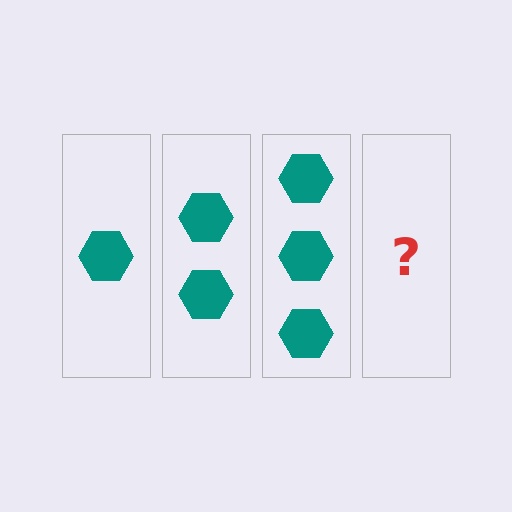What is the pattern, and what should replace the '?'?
The pattern is that each step adds one more hexagon. The '?' should be 4 hexagons.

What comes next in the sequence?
The next element should be 4 hexagons.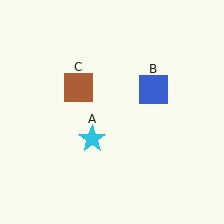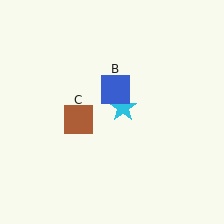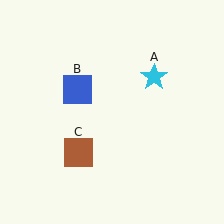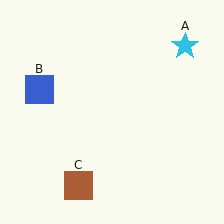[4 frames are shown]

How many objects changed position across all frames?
3 objects changed position: cyan star (object A), blue square (object B), brown square (object C).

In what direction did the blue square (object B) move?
The blue square (object B) moved left.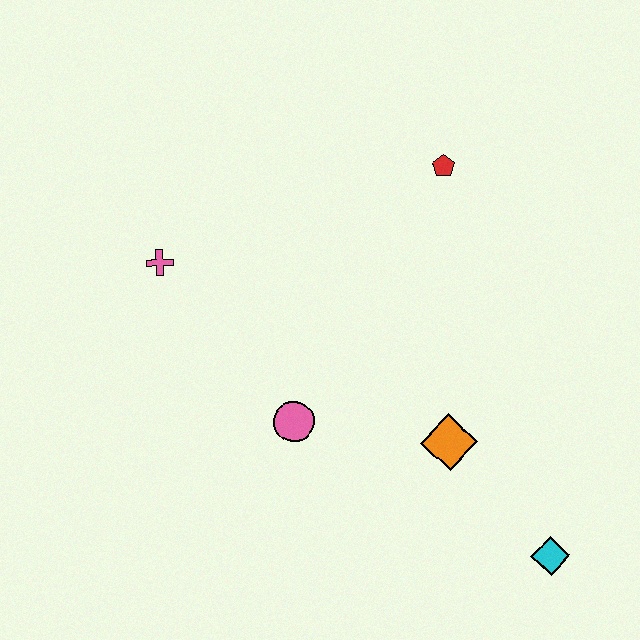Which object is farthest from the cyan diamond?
The pink cross is farthest from the cyan diamond.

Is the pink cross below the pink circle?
No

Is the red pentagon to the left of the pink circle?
No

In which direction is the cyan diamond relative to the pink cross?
The cyan diamond is to the right of the pink cross.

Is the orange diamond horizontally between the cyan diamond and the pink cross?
Yes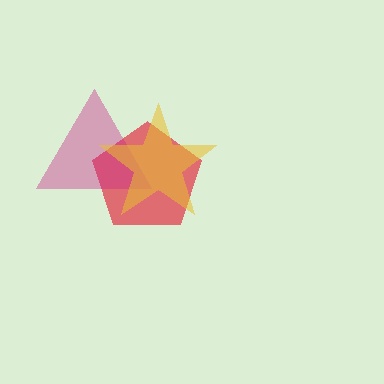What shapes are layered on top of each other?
The layered shapes are: a red pentagon, a magenta triangle, a yellow star.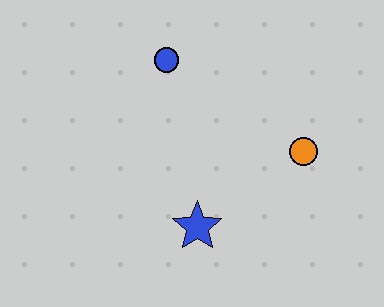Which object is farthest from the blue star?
The blue circle is farthest from the blue star.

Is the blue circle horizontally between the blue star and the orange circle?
No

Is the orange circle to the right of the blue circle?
Yes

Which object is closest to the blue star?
The orange circle is closest to the blue star.